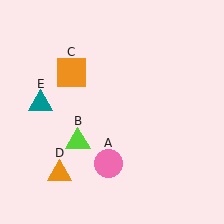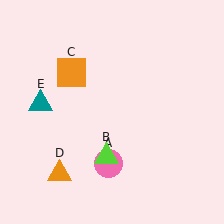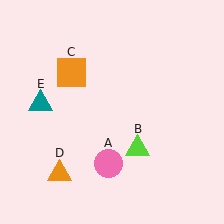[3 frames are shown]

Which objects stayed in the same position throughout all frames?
Pink circle (object A) and orange square (object C) and orange triangle (object D) and teal triangle (object E) remained stationary.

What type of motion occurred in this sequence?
The lime triangle (object B) rotated counterclockwise around the center of the scene.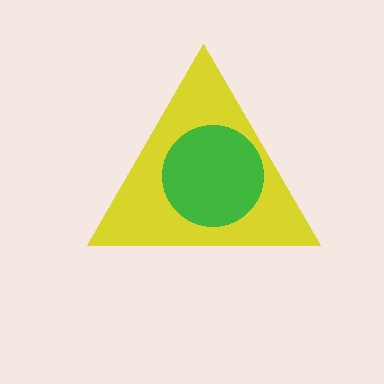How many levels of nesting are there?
2.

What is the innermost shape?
The green circle.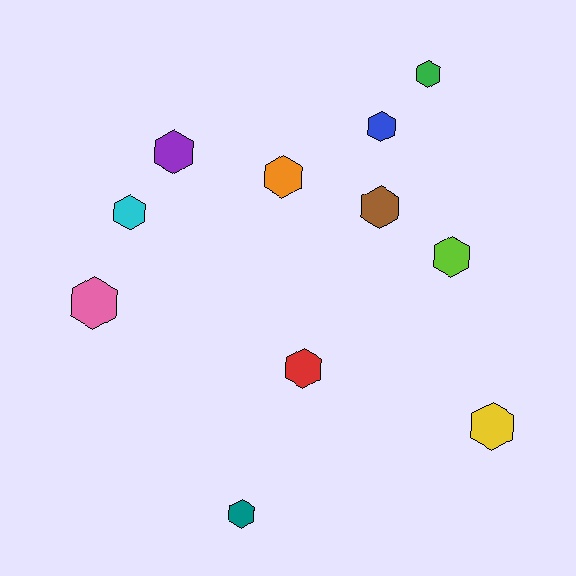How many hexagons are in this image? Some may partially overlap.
There are 11 hexagons.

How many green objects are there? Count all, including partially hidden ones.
There is 1 green object.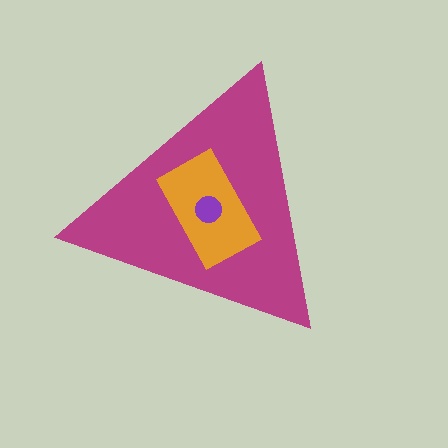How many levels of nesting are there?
3.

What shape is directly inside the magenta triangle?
The orange rectangle.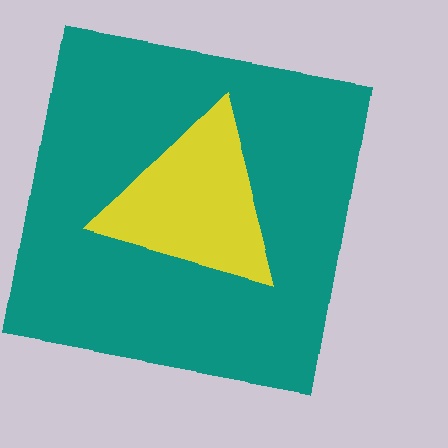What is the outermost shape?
The teal square.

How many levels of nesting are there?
2.